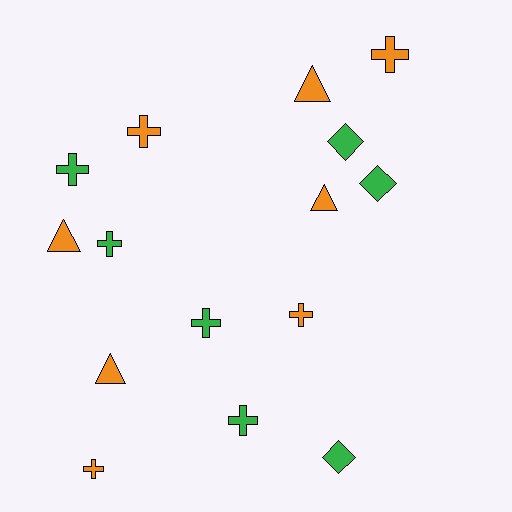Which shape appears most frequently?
Cross, with 8 objects.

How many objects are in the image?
There are 15 objects.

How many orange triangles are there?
There are 4 orange triangles.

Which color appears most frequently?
Orange, with 8 objects.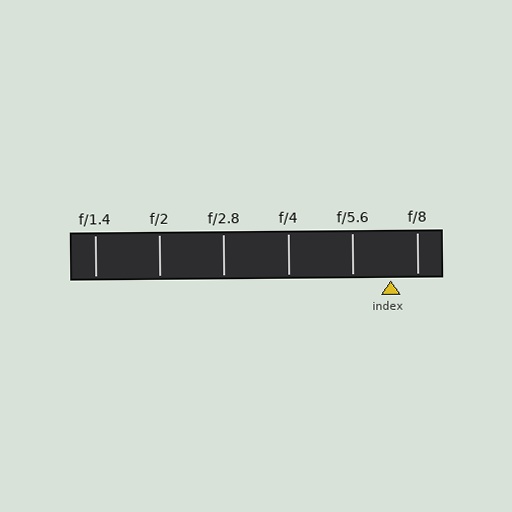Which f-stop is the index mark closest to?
The index mark is closest to f/8.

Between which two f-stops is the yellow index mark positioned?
The index mark is between f/5.6 and f/8.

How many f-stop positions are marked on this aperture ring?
There are 6 f-stop positions marked.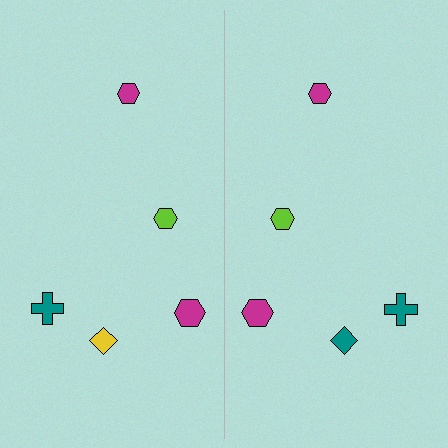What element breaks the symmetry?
The teal diamond on the right side breaks the symmetry — its mirror counterpart is yellow.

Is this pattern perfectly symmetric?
No, the pattern is not perfectly symmetric. The teal diamond on the right side breaks the symmetry — its mirror counterpart is yellow.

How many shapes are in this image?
There are 10 shapes in this image.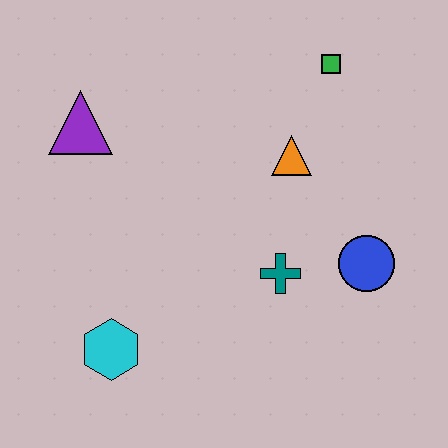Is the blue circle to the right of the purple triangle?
Yes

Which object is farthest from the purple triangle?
The blue circle is farthest from the purple triangle.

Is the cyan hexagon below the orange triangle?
Yes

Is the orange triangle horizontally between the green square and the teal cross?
Yes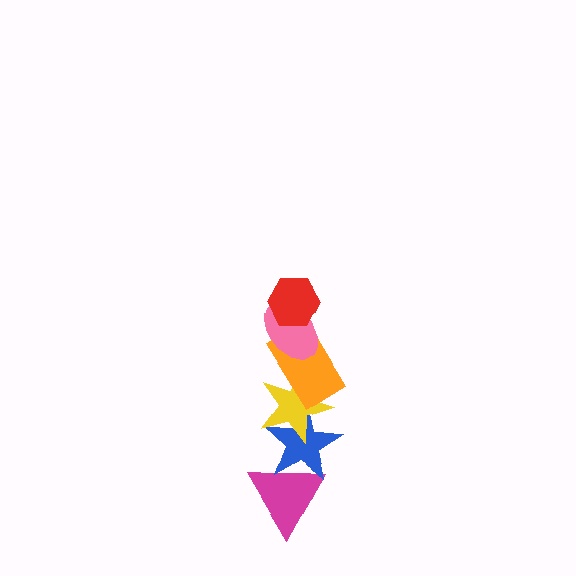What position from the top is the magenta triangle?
The magenta triangle is 6th from the top.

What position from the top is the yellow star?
The yellow star is 4th from the top.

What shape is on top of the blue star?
The yellow star is on top of the blue star.